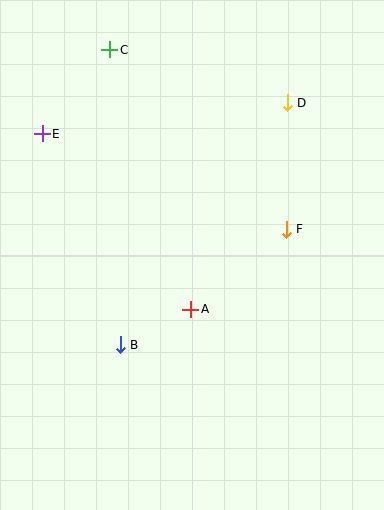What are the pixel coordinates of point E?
Point E is at (42, 134).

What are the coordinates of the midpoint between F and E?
The midpoint between F and E is at (164, 182).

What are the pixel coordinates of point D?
Point D is at (287, 103).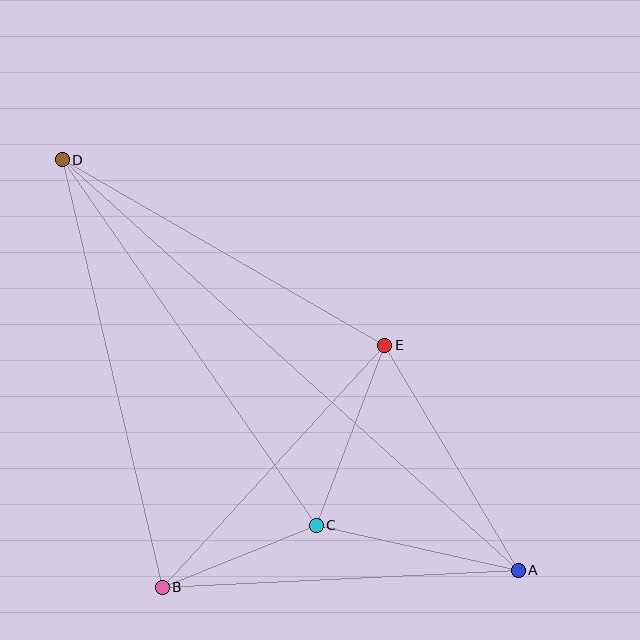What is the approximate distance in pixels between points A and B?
The distance between A and B is approximately 356 pixels.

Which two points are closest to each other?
Points B and C are closest to each other.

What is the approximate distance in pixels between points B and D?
The distance between B and D is approximately 439 pixels.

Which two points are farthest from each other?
Points A and D are farthest from each other.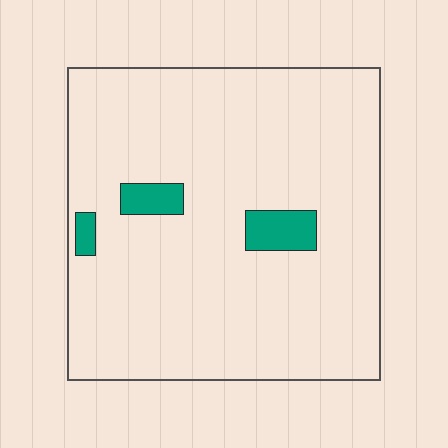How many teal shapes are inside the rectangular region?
3.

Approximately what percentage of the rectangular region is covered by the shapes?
Approximately 5%.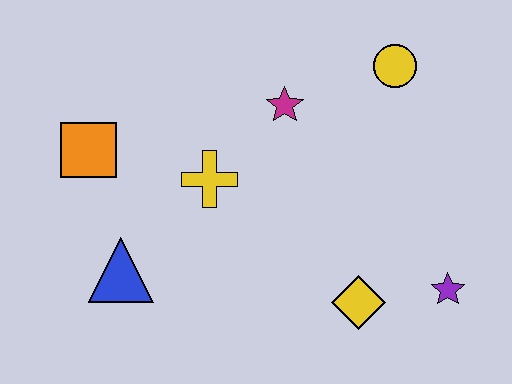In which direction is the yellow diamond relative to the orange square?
The yellow diamond is to the right of the orange square.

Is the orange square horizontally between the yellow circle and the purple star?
No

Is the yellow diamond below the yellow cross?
Yes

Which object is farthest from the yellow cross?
The purple star is farthest from the yellow cross.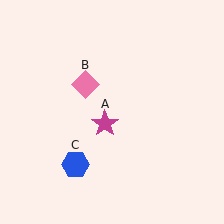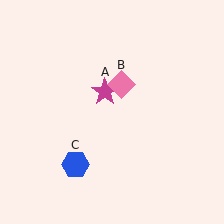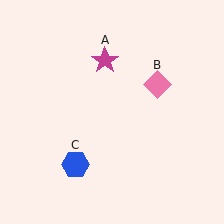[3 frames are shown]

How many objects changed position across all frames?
2 objects changed position: magenta star (object A), pink diamond (object B).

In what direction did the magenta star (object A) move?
The magenta star (object A) moved up.